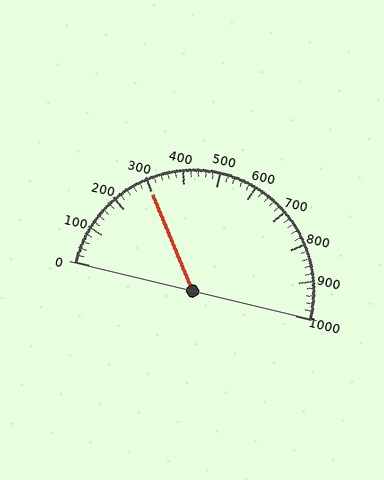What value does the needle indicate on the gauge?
The needle indicates approximately 300.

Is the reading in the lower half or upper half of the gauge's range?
The reading is in the lower half of the range (0 to 1000).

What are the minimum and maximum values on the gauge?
The gauge ranges from 0 to 1000.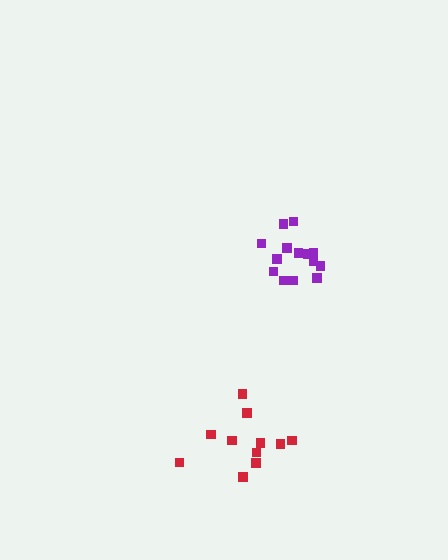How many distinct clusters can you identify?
There are 2 distinct clusters.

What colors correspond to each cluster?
The clusters are colored: purple, red.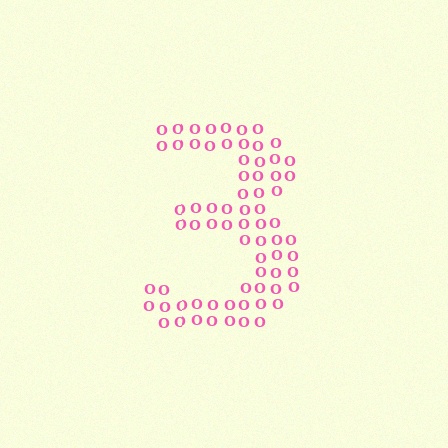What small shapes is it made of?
It is made of small letter O's.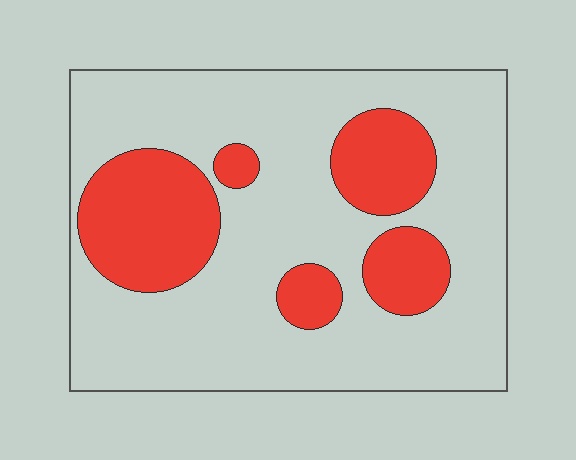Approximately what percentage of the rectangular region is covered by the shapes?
Approximately 25%.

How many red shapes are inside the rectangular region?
5.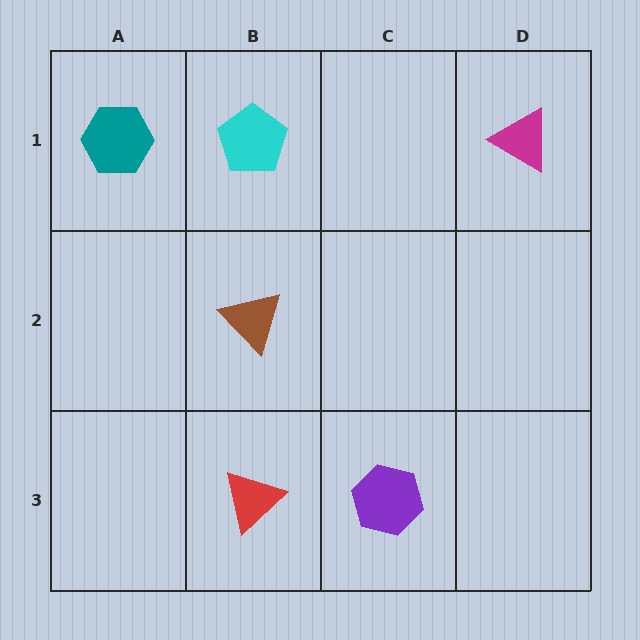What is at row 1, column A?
A teal hexagon.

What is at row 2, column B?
A brown triangle.